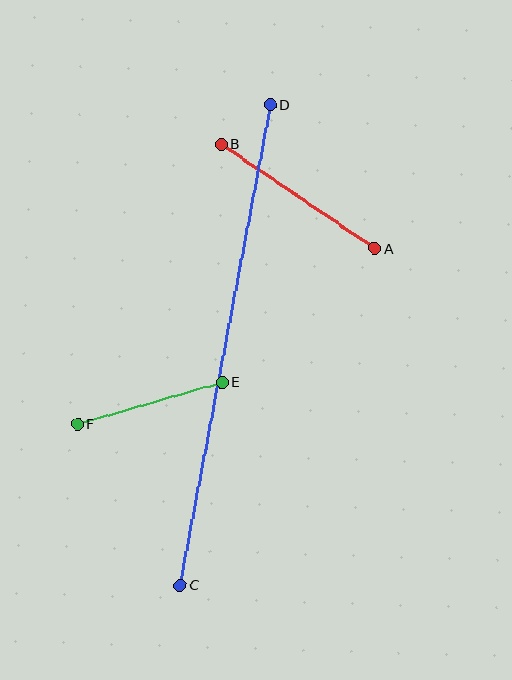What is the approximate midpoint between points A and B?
The midpoint is at approximately (298, 196) pixels.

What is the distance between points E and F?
The distance is approximately 150 pixels.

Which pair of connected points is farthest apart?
Points C and D are farthest apart.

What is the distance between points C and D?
The distance is approximately 489 pixels.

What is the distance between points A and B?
The distance is approximately 186 pixels.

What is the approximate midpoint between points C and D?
The midpoint is at approximately (225, 345) pixels.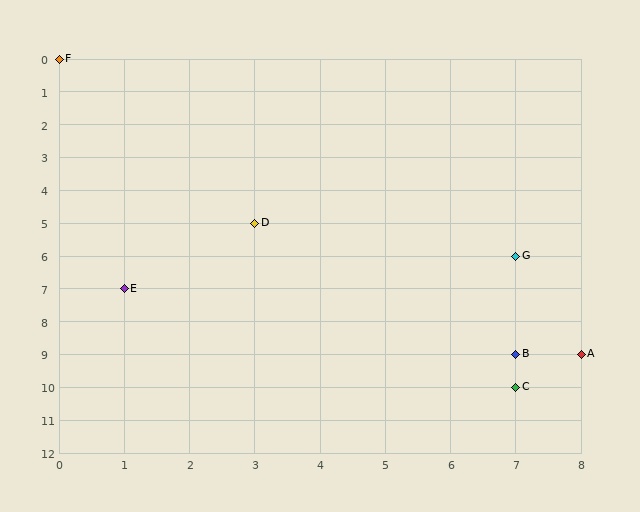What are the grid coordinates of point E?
Point E is at grid coordinates (1, 7).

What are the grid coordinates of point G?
Point G is at grid coordinates (7, 6).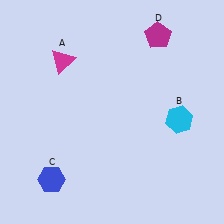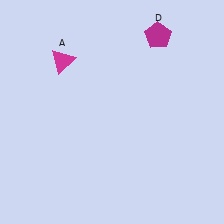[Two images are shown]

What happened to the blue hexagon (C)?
The blue hexagon (C) was removed in Image 2. It was in the bottom-left area of Image 1.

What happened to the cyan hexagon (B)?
The cyan hexagon (B) was removed in Image 2. It was in the bottom-right area of Image 1.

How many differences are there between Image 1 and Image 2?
There are 2 differences between the two images.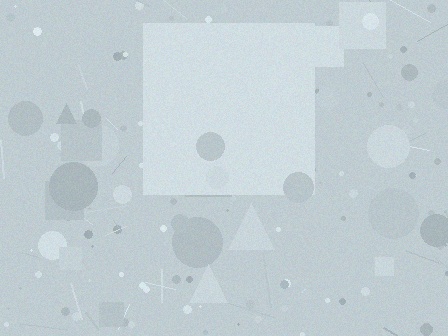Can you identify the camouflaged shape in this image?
The camouflaged shape is a square.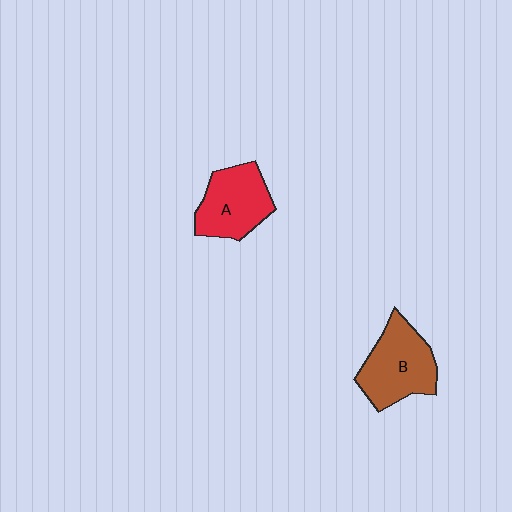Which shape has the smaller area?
Shape A (red).